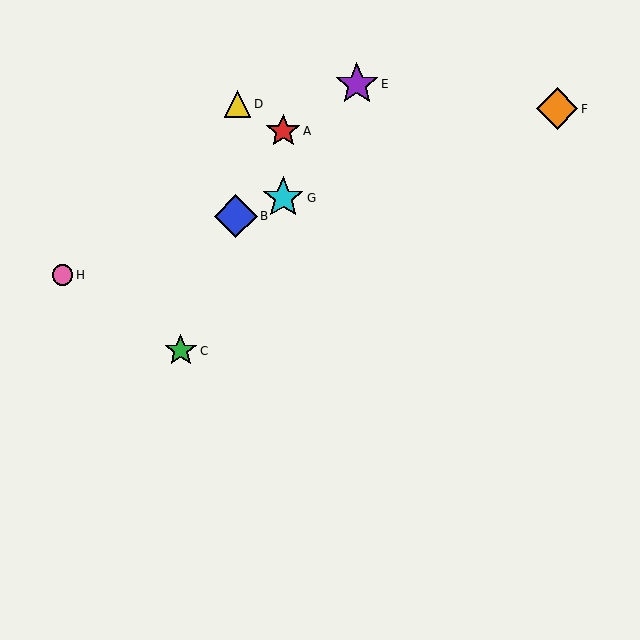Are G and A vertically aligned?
Yes, both are at x≈283.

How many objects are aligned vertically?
2 objects (A, G) are aligned vertically.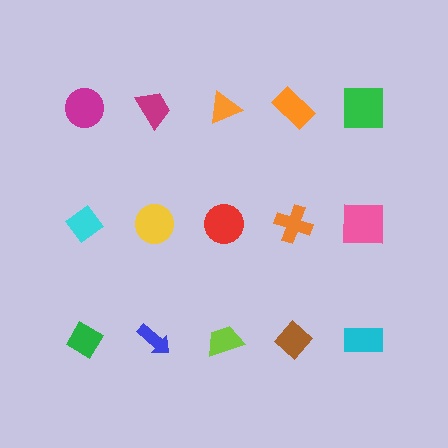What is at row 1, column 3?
An orange triangle.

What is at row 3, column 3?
A lime trapezoid.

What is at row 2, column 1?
A cyan diamond.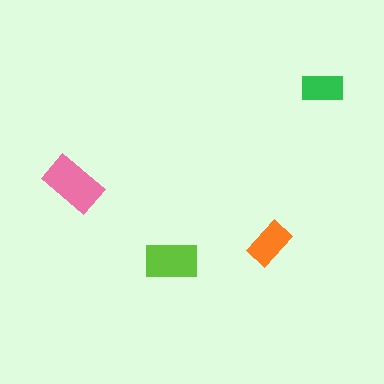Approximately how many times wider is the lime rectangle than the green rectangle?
About 1.5 times wider.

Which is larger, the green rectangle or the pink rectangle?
The pink one.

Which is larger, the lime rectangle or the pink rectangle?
The pink one.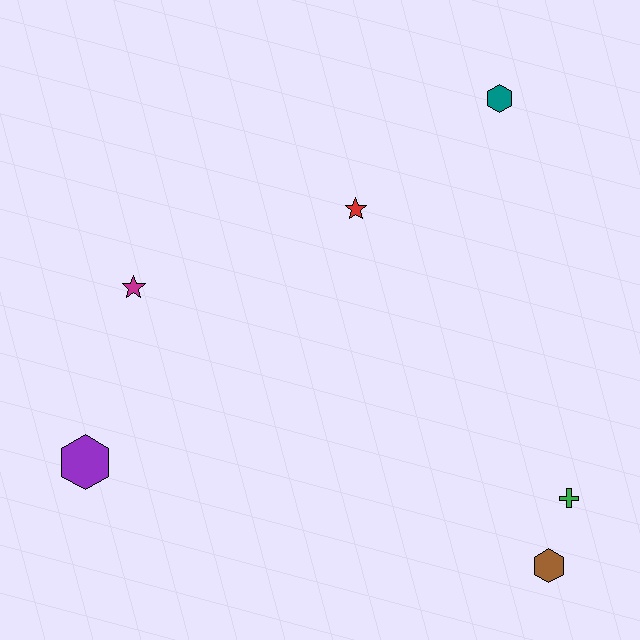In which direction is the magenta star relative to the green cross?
The magenta star is to the left of the green cross.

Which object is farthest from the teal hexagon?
The purple hexagon is farthest from the teal hexagon.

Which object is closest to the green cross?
The brown hexagon is closest to the green cross.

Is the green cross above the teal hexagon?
No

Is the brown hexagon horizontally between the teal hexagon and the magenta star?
No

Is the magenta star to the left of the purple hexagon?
No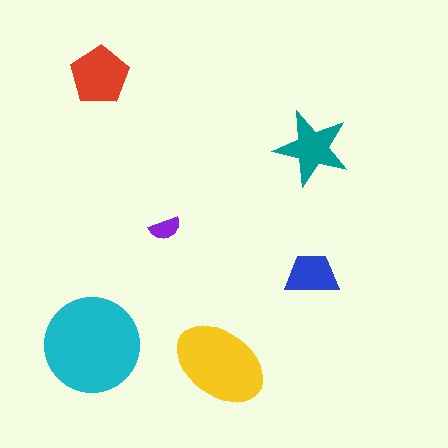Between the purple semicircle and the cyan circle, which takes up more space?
The cyan circle.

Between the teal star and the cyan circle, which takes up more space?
The cyan circle.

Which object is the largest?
The cyan circle.